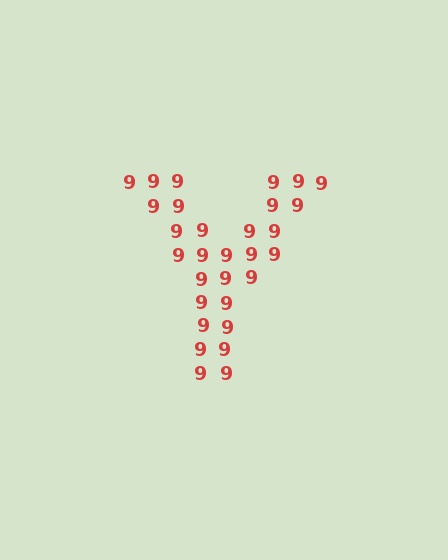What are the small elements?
The small elements are digit 9's.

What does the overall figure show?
The overall figure shows the letter Y.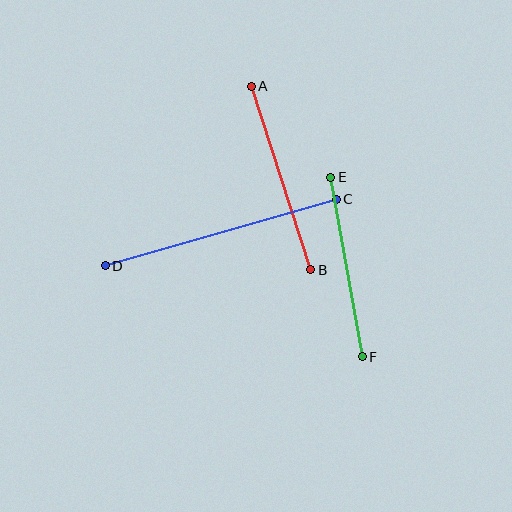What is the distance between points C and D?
The distance is approximately 240 pixels.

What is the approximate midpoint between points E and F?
The midpoint is at approximately (346, 267) pixels.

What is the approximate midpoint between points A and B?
The midpoint is at approximately (281, 178) pixels.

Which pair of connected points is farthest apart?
Points C and D are farthest apart.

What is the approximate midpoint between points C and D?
The midpoint is at approximately (221, 233) pixels.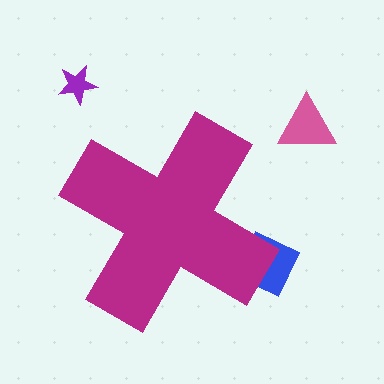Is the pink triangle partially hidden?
No, the pink triangle is fully visible.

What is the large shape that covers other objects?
A magenta cross.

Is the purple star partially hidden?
No, the purple star is fully visible.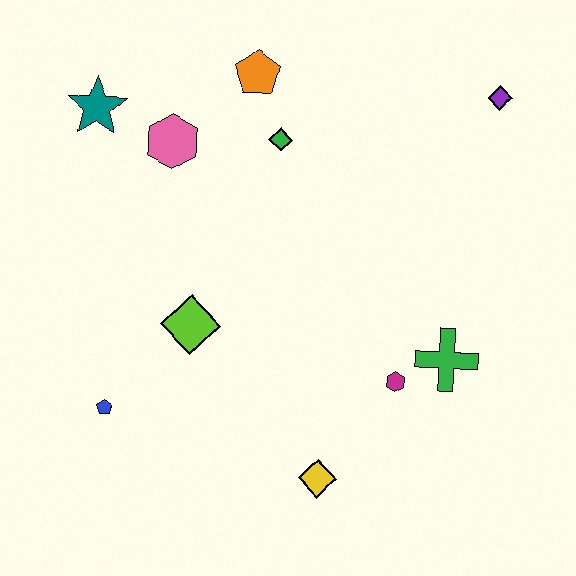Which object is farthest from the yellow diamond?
The teal star is farthest from the yellow diamond.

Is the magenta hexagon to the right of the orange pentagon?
Yes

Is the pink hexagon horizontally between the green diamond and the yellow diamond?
No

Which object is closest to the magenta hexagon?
The green cross is closest to the magenta hexagon.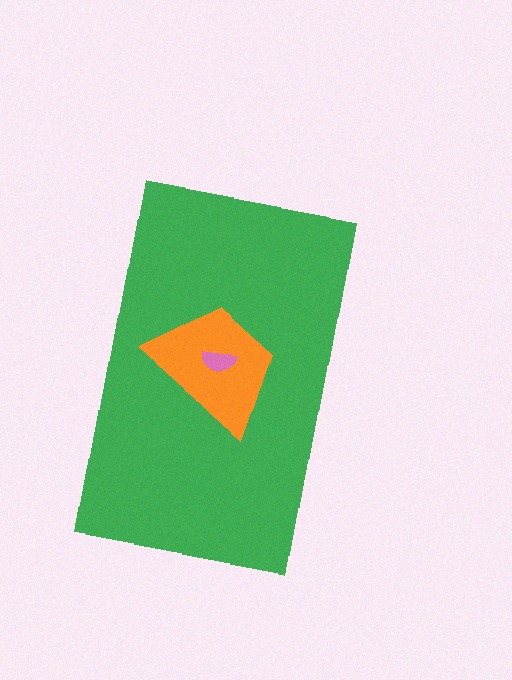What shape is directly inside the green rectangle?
The orange trapezoid.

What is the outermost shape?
The green rectangle.